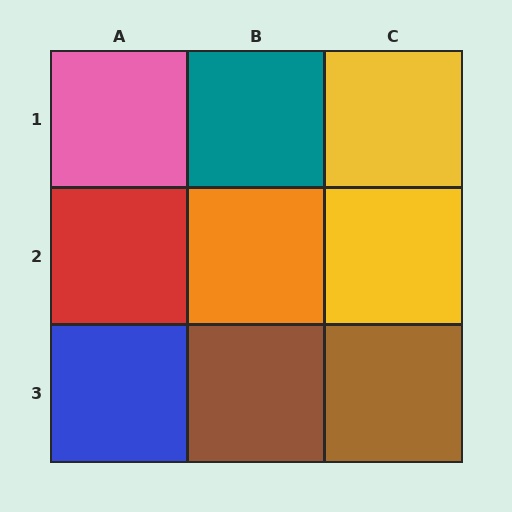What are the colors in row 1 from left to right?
Pink, teal, yellow.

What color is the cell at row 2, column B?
Orange.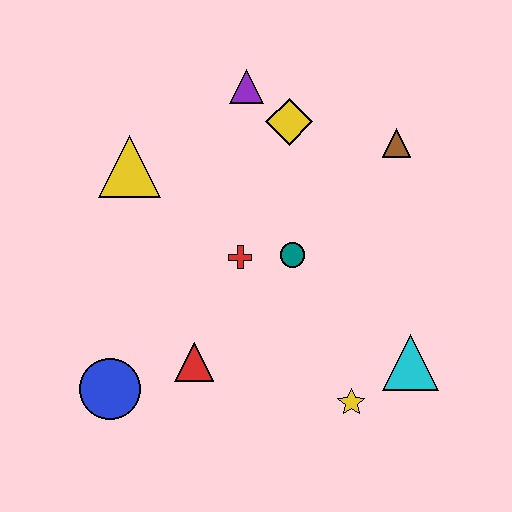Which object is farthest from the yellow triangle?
The cyan triangle is farthest from the yellow triangle.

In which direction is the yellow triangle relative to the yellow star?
The yellow triangle is above the yellow star.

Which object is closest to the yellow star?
The cyan triangle is closest to the yellow star.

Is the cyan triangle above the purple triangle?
No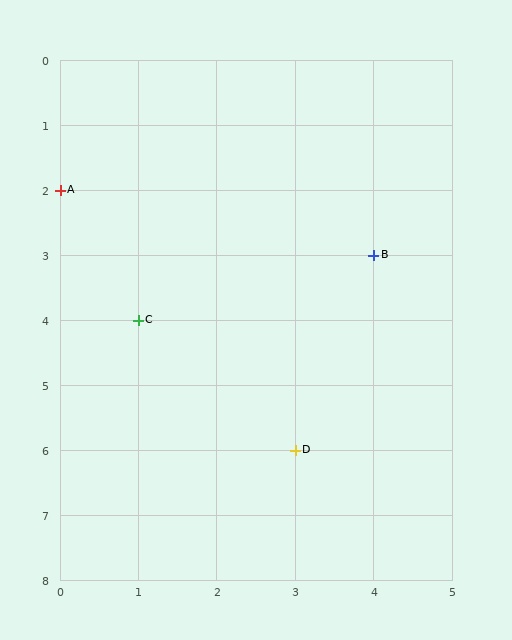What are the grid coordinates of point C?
Point C is at grid coordinates (1, 4).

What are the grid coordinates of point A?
Point A is at grid coordinates (0, 2).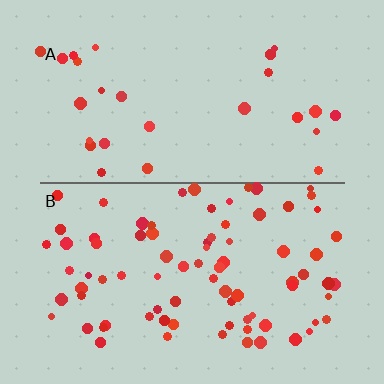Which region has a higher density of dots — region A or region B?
B (the bottom).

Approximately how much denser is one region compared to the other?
Approximately 2.9× — region B over region A.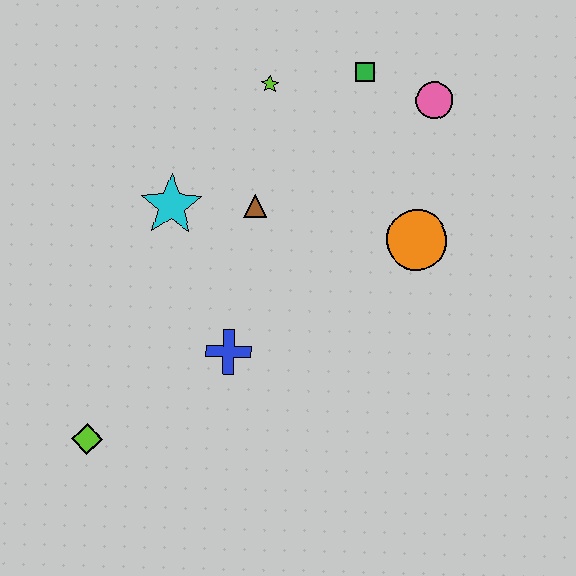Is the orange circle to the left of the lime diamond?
No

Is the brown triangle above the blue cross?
Yes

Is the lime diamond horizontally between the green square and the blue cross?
No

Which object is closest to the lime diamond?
The blue cross is closest to the lime diamond.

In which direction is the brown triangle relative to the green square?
The brown triangle is below the green square.